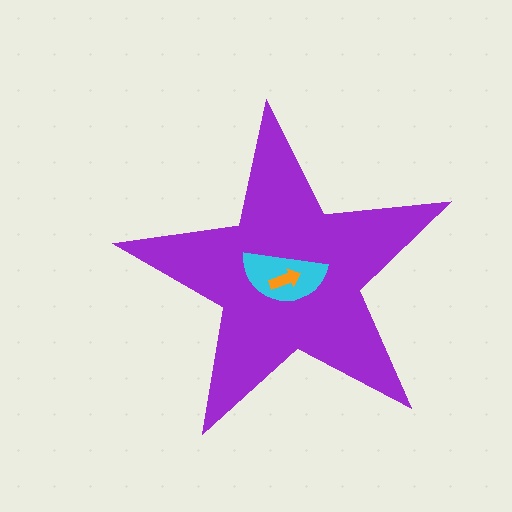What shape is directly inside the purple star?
The cyan semicircle.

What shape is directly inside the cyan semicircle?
The orange arrow.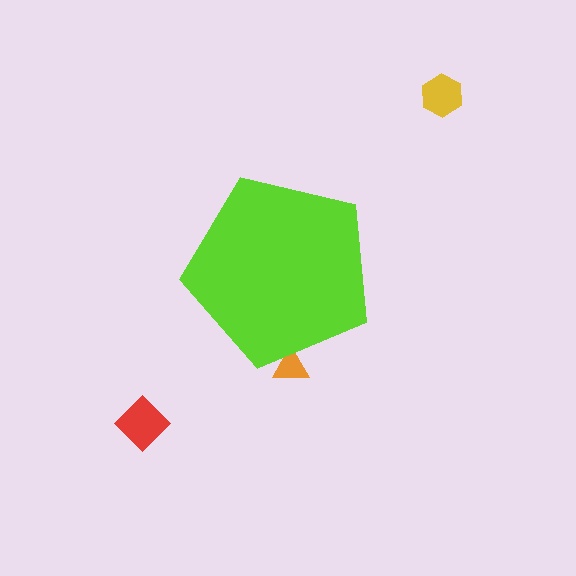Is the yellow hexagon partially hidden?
No, the yellow hexagon is fully visible.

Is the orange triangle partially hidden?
Yes, the orange triangle is partially hidden behind the lime pentagon.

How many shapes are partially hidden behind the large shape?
1 shape is partially hidden.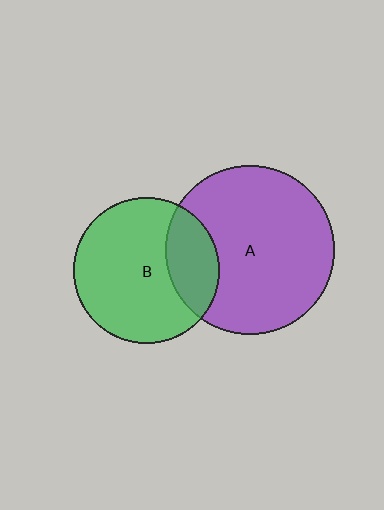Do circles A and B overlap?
Yes.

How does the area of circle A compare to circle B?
Approximately 1.3 times.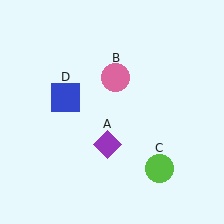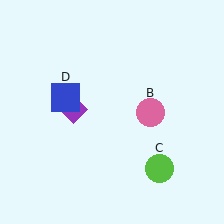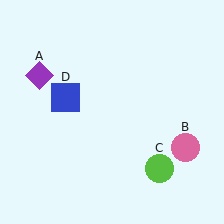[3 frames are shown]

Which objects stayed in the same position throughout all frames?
Lime circle (object C) and blue square (object D) remained stationary.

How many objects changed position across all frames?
2 objects changed position: purple diamond (object A), pink circle (object B).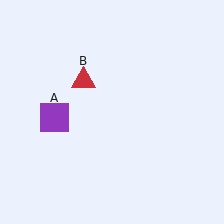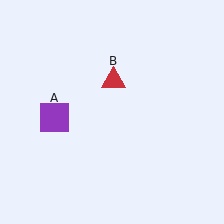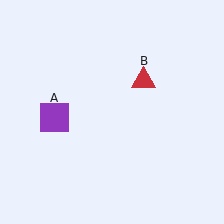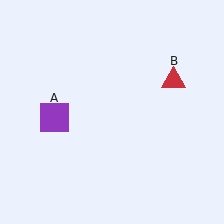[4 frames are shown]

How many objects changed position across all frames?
1 object changed position: red triangle (object B).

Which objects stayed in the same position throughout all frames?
Purple square (object A) remained stationary.